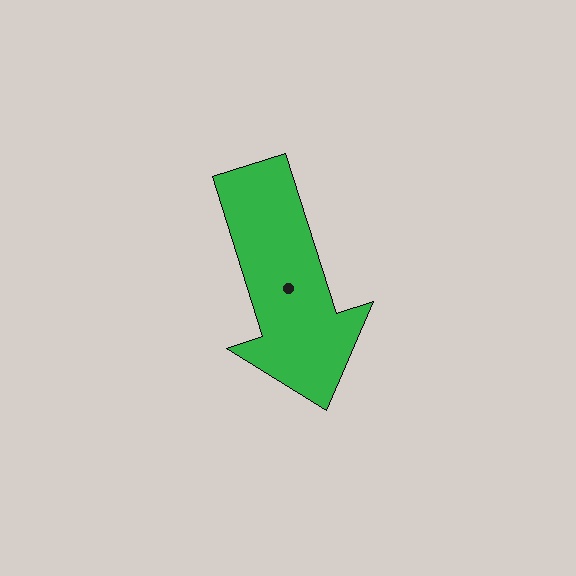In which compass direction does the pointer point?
South.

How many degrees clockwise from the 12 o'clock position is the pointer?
Approximately 162 degrees.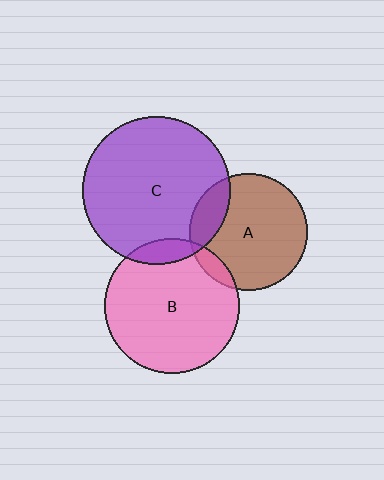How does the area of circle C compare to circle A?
Approximately 1.6 times.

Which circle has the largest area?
Circle C (purple).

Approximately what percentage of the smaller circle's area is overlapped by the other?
Approximately 10%.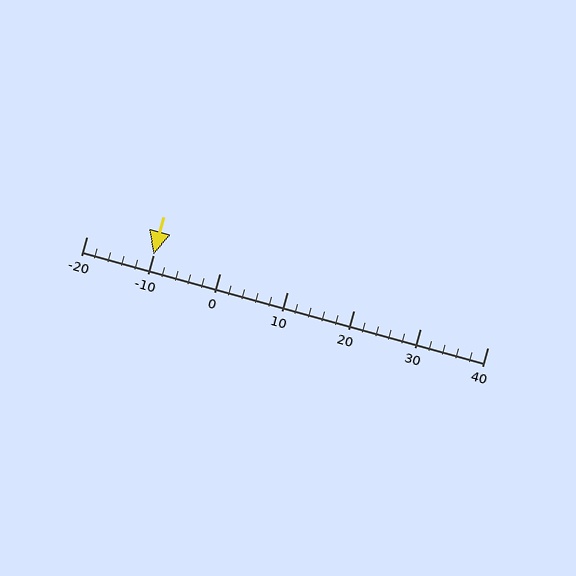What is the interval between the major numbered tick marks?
The major tick marks are spaced 10 units apart.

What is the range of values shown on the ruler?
The ruler shows values from -20 to 40.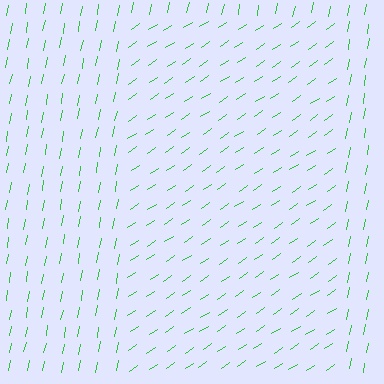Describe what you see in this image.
The image is filled with small green line segments. A rectangle region in the image has lines oriented differently from the surrounding lines, creating a visible texture boundary.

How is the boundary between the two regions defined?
The boundary is defined purely by a change in line orientation (approximately 45 degrees difference). All lines are the same color and thickness.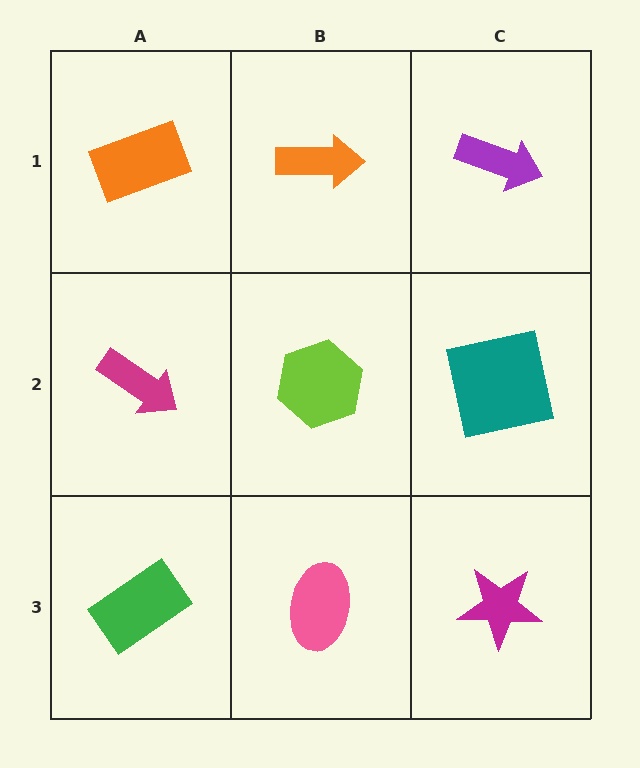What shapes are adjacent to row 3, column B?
A lime hexagon (row 2, column B), a green rectangle (row 3, column A), a magenta star (row 3, column C).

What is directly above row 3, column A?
A magenta arrow.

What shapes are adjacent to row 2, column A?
An orange rectangle (row 1, column A), a green rectangle (row 3, column A), a lime hexagon (row 2, column B).